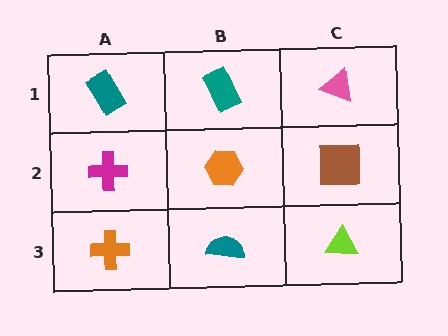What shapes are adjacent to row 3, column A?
A magenta cross (row 2, column A), a teal semicircle (row 3, column B).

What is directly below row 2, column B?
A teal semicircle.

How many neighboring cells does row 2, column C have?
3.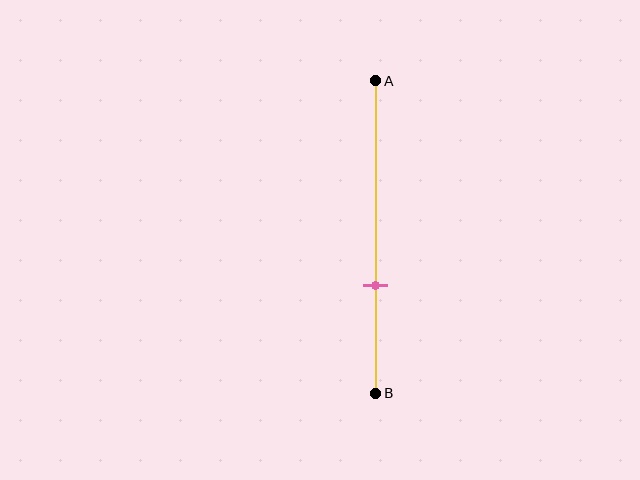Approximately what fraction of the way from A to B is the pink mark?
The pink mark is approximately 65% of the way from A to B.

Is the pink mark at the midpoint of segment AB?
No, the mark is at about 65% from A, not at the 50% midpoint.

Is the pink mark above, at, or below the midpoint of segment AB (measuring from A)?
The pink mark is below the midpoint of segment AB.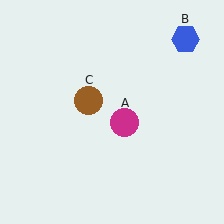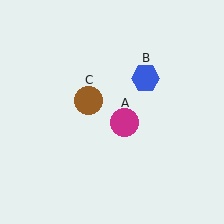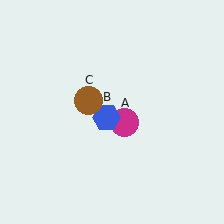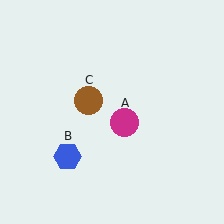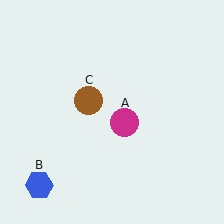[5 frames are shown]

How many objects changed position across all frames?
1 object changed position: blue hexagon (object B).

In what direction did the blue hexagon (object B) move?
The blue hexagon (object B) moved down and to the left.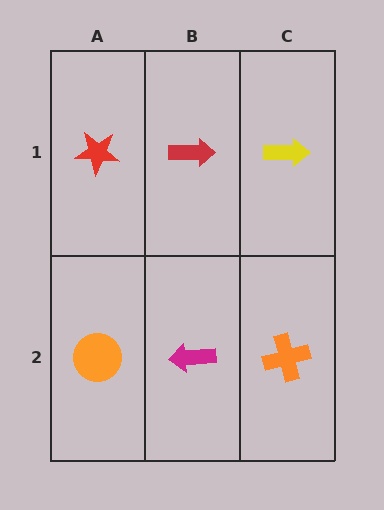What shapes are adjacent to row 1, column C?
An orange cross (row 2, column C), a red arrow (row 1, column B).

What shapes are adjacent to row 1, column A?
An orange circle (row 2, column A), a red arrow (row 1, column B).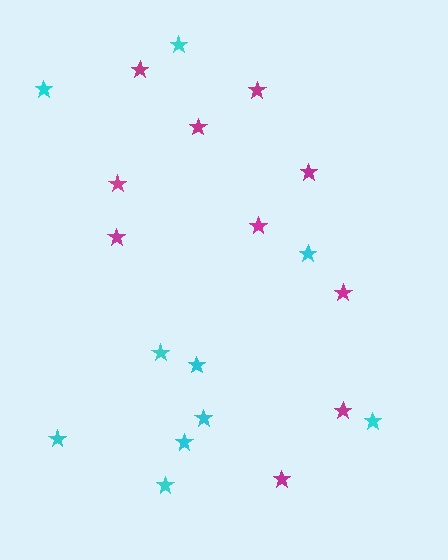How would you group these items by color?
There are 2 groups: one group of magenta stars (10) and one group of cyan stars (10).